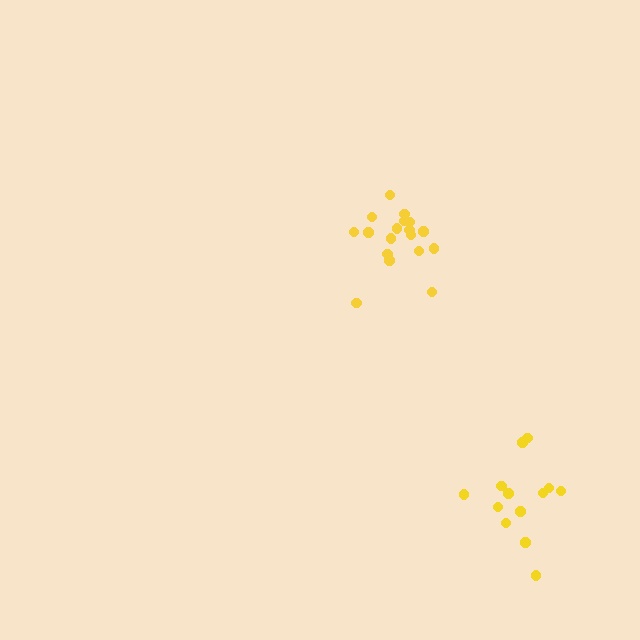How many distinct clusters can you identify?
There are 2 distinct clusters.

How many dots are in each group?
Group 1: 13 dots, Group 2: 18 dots (31 total).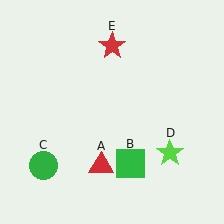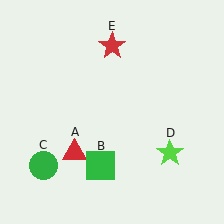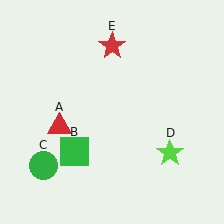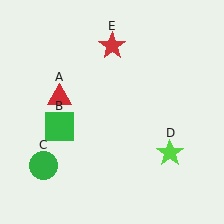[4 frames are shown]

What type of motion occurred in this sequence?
The red triangle (object A), green square (object B) rotated clockwise around the center of the scene.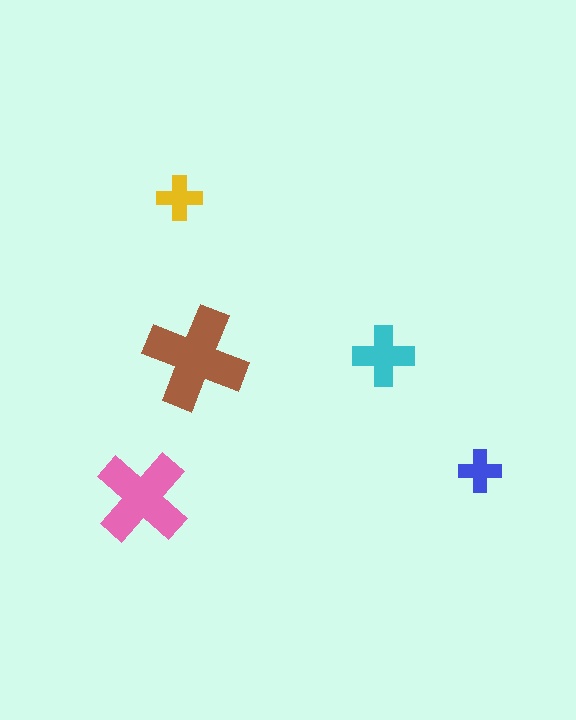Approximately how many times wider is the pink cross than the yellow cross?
About 2 times wider.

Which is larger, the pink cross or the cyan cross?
The pink one.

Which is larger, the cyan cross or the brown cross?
The brown one.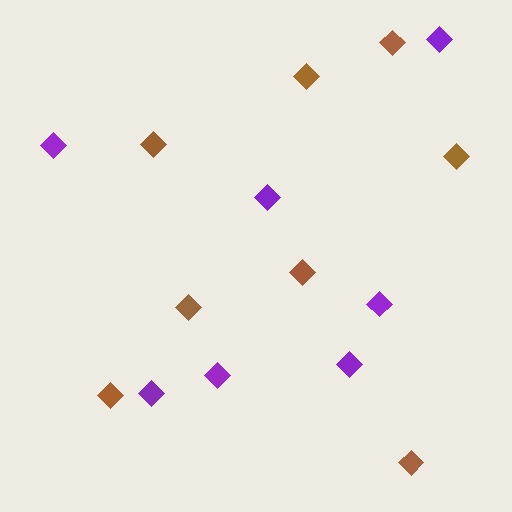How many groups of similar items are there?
There are 2 groups: one group of purple diamonds (7) and one group of brown diamonds (8).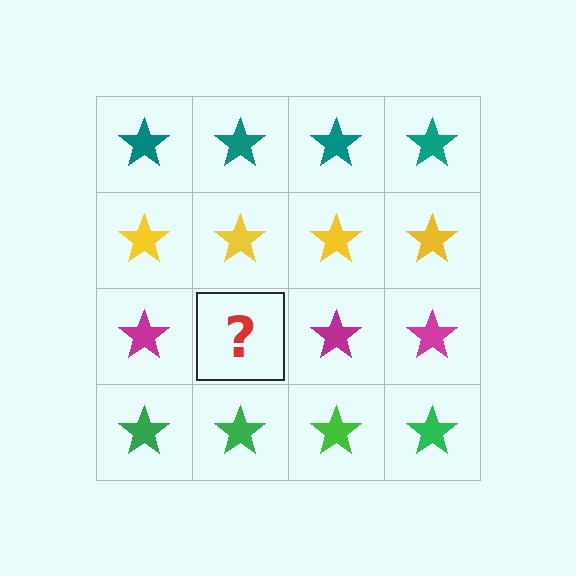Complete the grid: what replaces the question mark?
The question mark should be replaced with a magenta star.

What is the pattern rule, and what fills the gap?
The rule is that each row has a consistent color. The gap should be filled with a magenta star.